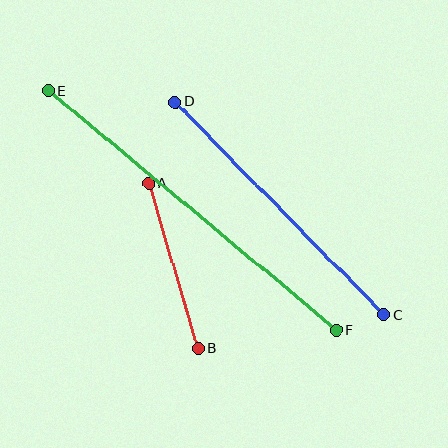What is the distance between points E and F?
The distance is approximately 374 pixels.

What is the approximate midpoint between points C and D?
The midpoint is at approximately (280, 208) pixels.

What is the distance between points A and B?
The distance is approximately 173 pixels.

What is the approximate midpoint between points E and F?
The midpoint is at approximately (193, 211) pixels.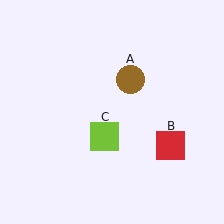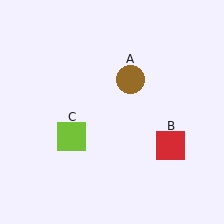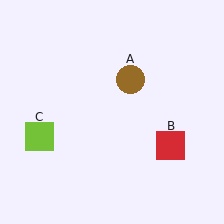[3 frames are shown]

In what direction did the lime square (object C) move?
The lime square (object C) moved left.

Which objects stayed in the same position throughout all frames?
Brown circle (object A) and red square (object B) remained stationary.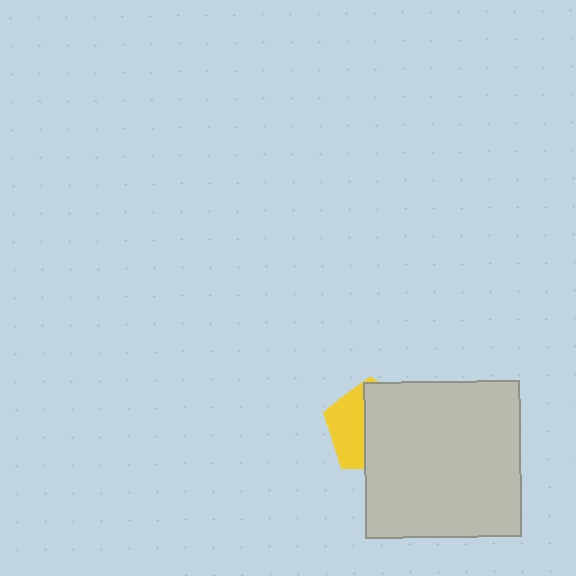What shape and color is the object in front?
The object in front is a light gray square.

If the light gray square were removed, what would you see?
You would see the complete yellow pentagon.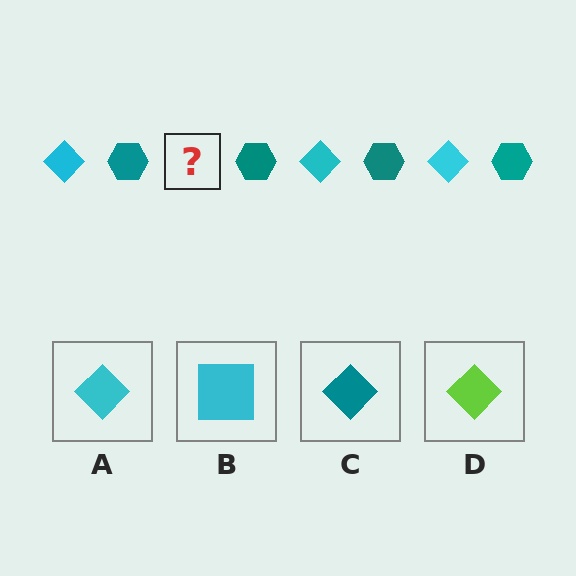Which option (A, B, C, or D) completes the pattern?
A.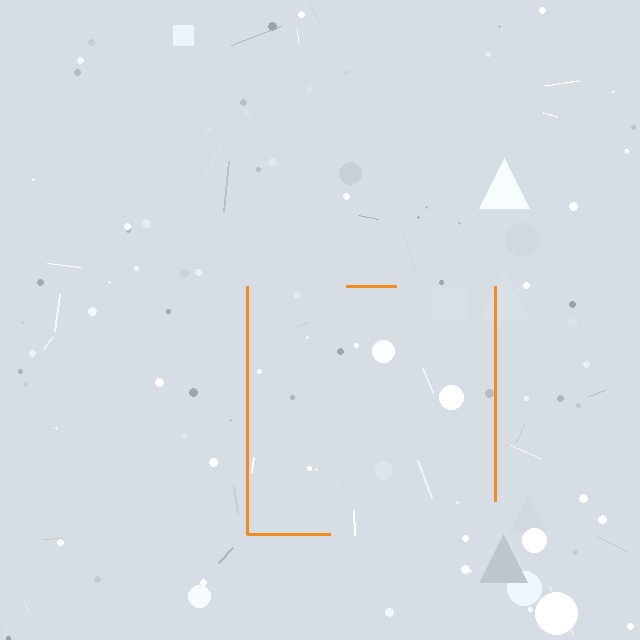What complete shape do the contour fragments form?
The contour fragments form a square.